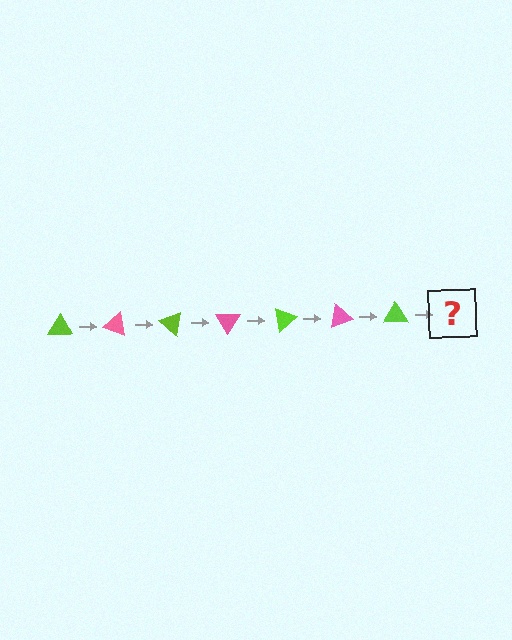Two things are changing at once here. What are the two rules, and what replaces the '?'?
The two rules are that it rotates 20 degrees each step and the color cycles through lime and pink. The '?' should be a pink triangle, rotated 140 degrees from the start.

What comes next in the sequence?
The next element should be a pink triangle, rotated 140 degrees from the start.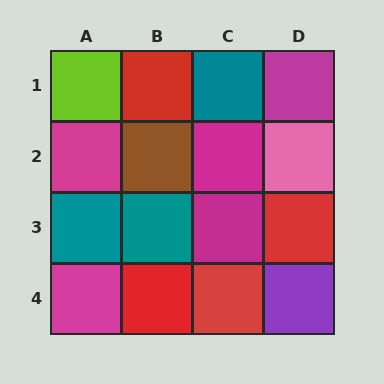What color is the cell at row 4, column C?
Red.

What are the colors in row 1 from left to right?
Lime, red, teal, magenta.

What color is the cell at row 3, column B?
Teal.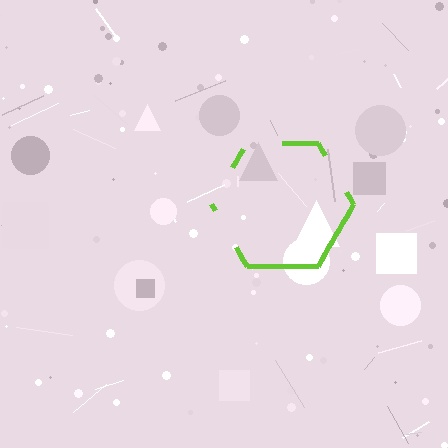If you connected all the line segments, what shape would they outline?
They would outline a hexagon.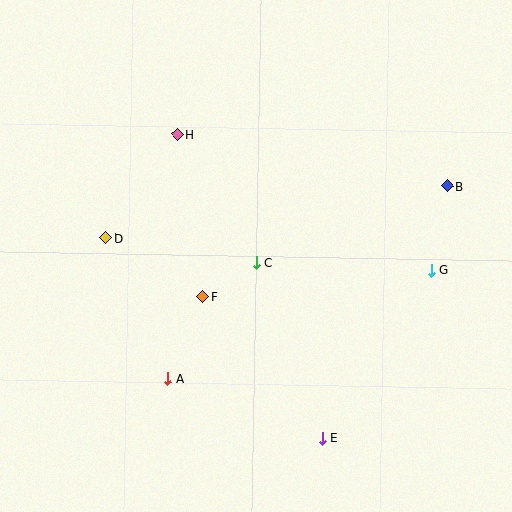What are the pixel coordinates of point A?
Point A is at (167, 378).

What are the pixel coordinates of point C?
Point C is at (256, 263).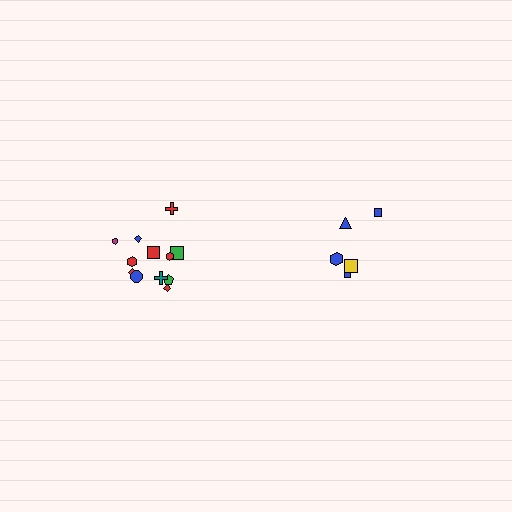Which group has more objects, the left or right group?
The left group.